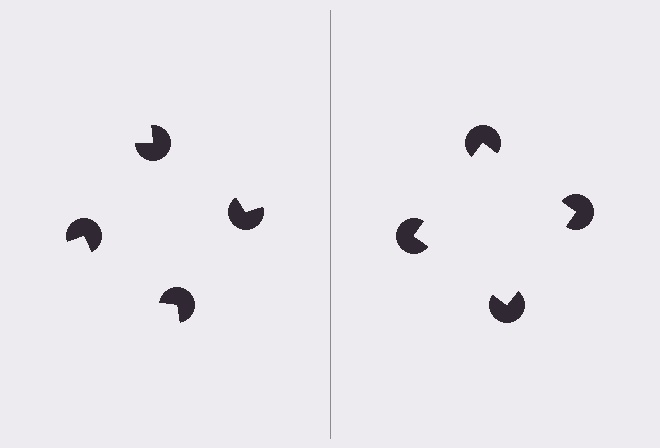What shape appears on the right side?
An illusory square.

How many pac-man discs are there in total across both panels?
8 — 4 on each side.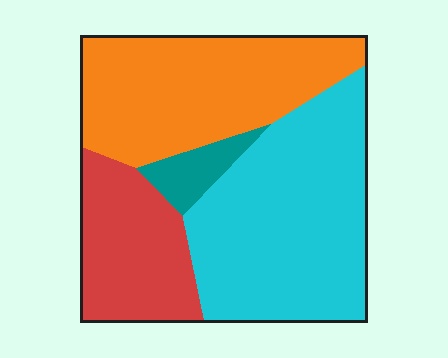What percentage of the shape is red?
Red takes up about one fifth (1/5) of the shape.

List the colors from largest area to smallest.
From largest to smallest: cyan, orange, red, teal.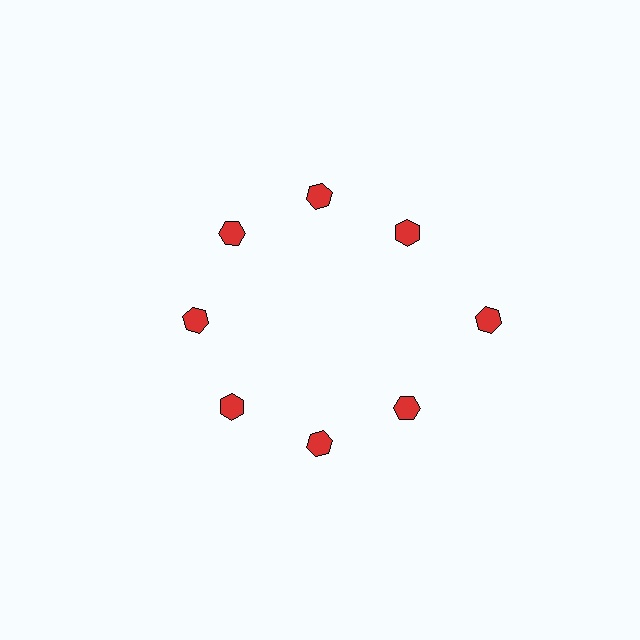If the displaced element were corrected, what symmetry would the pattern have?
It would have 8-fold rotational symmetry — the pattern would map onto itself every 45 degrees.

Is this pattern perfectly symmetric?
No. The 8 red hexagons are arranged in a ring, but one element near the 3 o'clock position is pushed outward from the center, breaking the 8-fold rotational symmetry.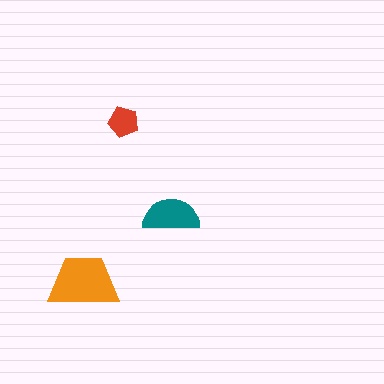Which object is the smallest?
The red pentagon.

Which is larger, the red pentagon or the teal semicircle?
The teal semicircle.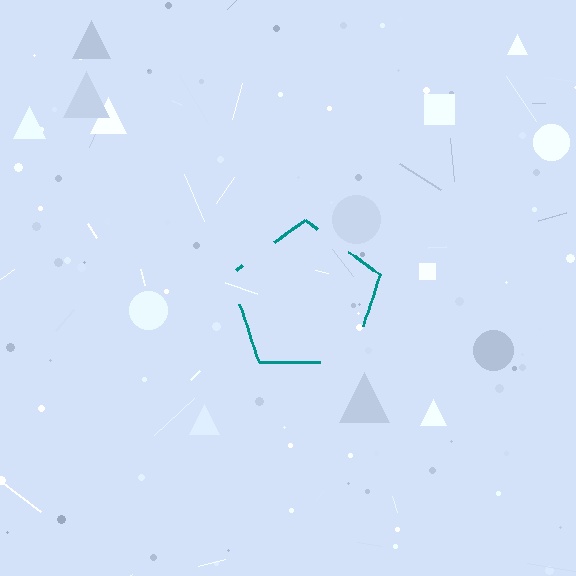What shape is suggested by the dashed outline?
The dashed outline suggests a pentagon.